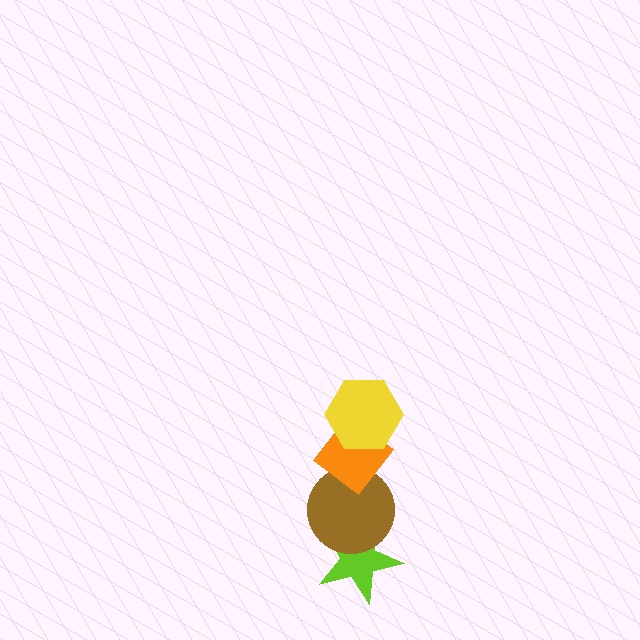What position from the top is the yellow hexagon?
The yellow hexagon is 1st from the top.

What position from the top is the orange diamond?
The orange diamond is 2nd from the top.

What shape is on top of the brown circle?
The orange diamond is on top of the brown circle.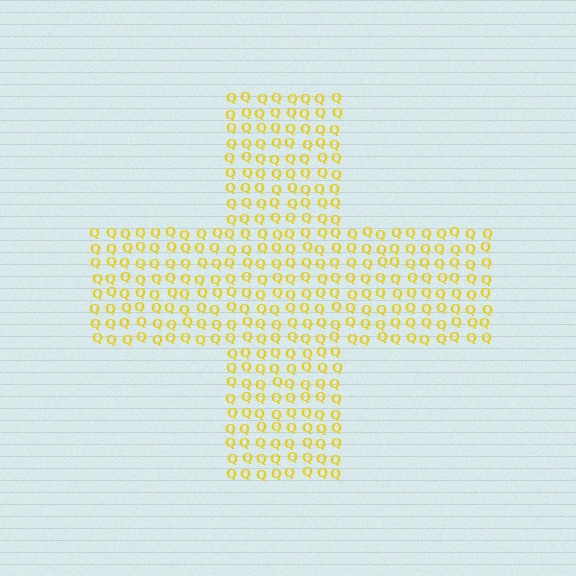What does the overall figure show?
The overall figure shows a cross.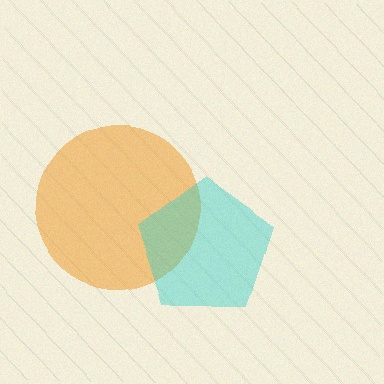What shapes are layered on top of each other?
The layered shapes are: an orange circle, a cyan pentagon.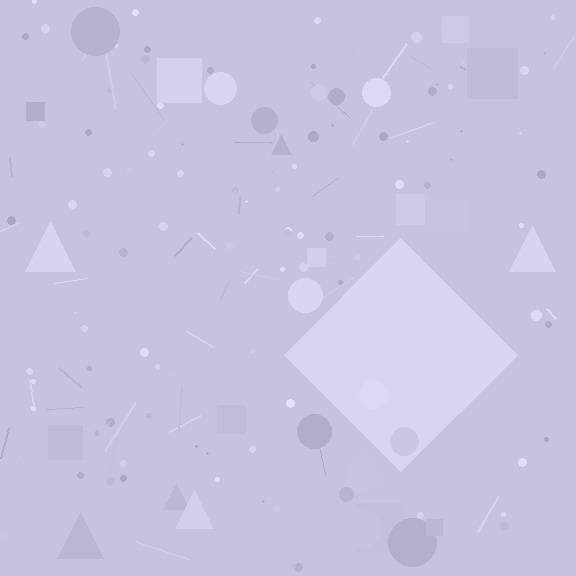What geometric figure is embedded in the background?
A diamond is embedded in the background.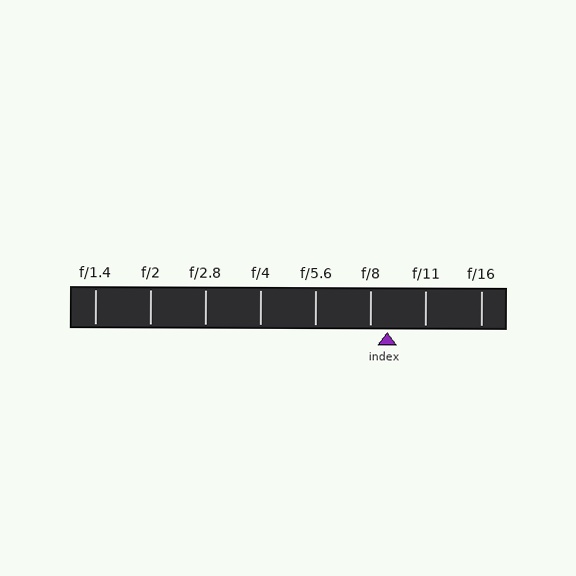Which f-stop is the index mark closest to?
The index mark is closest to f/8.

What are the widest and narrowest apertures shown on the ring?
The widest aperture shown is f/1.4 and the narrowest is f/16.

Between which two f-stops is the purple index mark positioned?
The index mark is between f/8 and f/11.